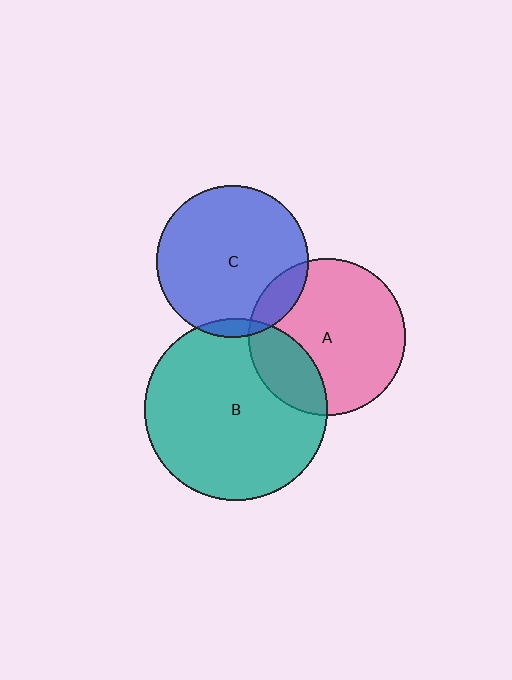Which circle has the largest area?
Circle B (teal).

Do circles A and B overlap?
Yes.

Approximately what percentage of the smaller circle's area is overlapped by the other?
Approximately 25%.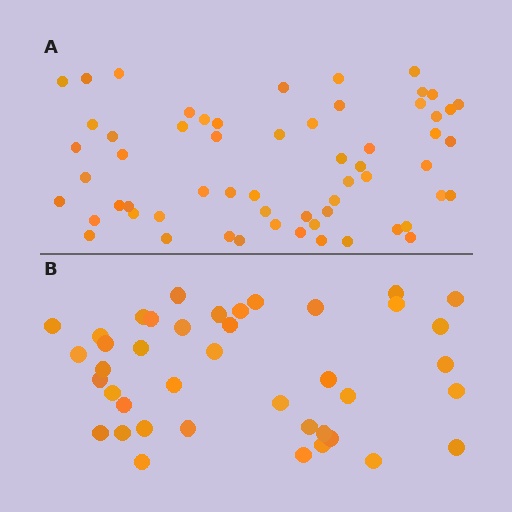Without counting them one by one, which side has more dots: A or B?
Region A (the top region) has more dots.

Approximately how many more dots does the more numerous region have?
Region A has approximately 20 more dots than region B.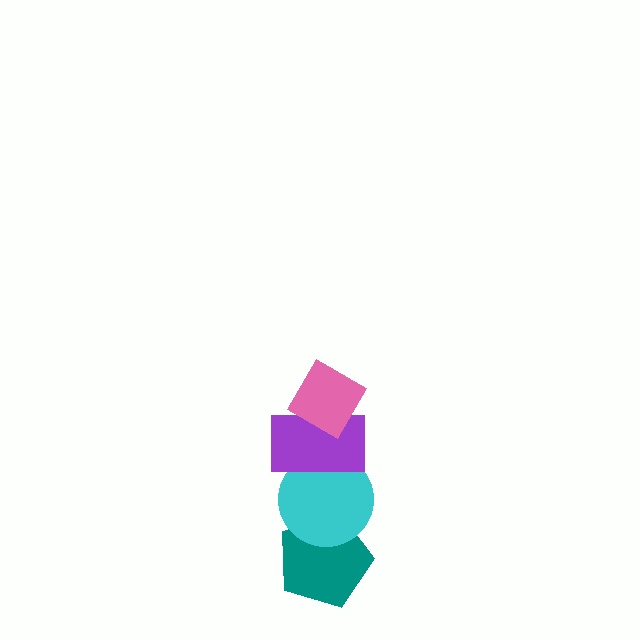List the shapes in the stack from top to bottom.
From top to bottom: the pink diamond, the purple rectangle, the cyan circle, the teal pentagon.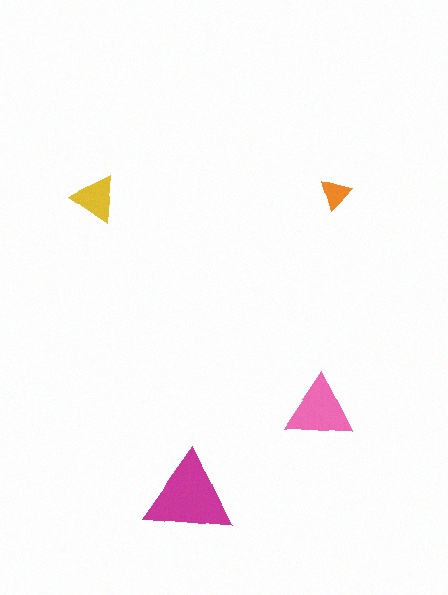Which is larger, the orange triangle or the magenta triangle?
The magenta one.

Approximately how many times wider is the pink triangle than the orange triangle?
About 2 times wider.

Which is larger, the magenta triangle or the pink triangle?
The magenta one.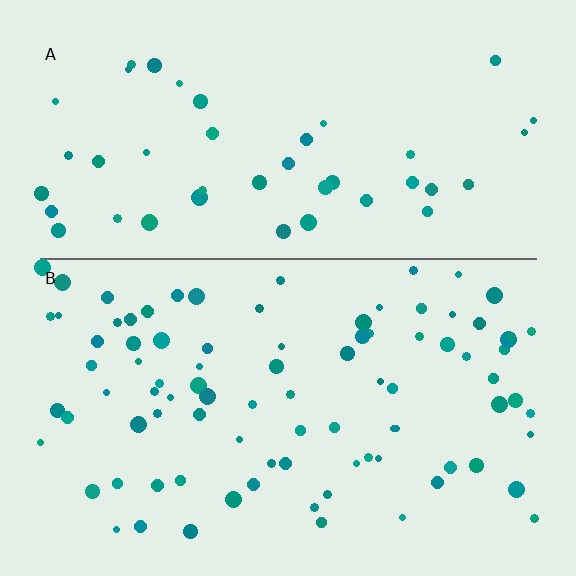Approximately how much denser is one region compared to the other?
Approximately 2.0× — region B over region A.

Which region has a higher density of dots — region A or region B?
B (the bottom).